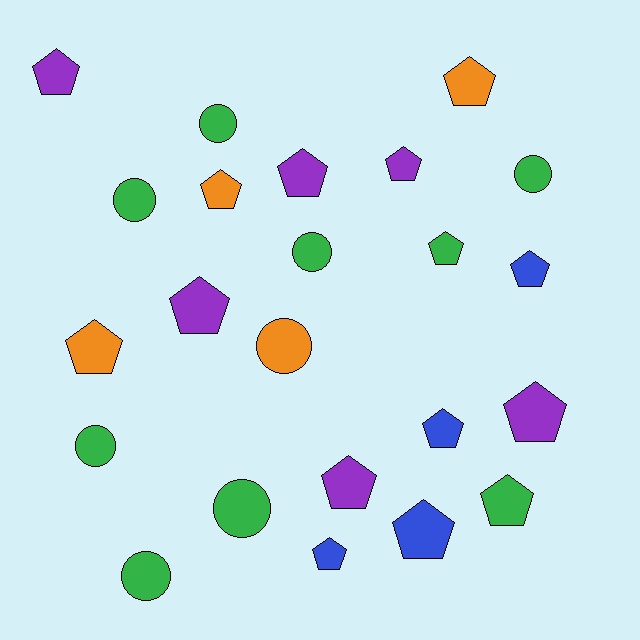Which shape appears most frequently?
Pentagon, with 15 objects.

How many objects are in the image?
There are 23 objects.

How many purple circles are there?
There are no purple circles.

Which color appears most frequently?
Green, with 9 objects.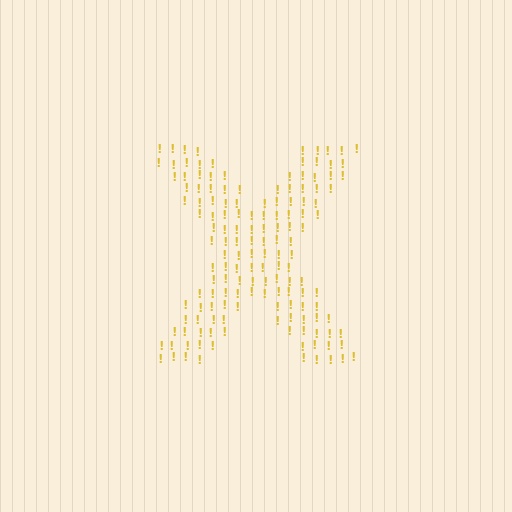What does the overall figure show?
The overall figure shows the letter X.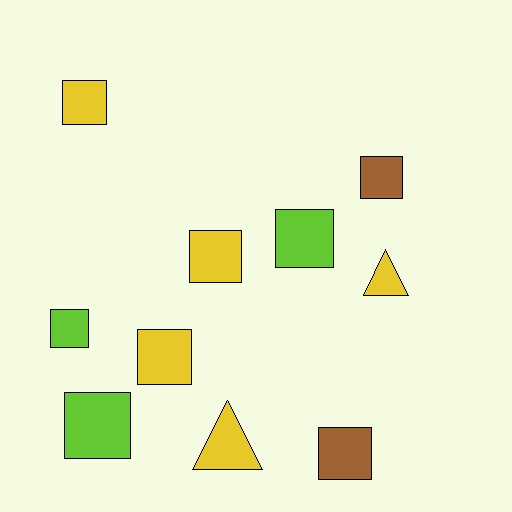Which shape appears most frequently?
Square, with 8 objects.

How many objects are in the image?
There are 10 objects.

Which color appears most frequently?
Yellow, with 5 objects.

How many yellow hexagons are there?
There are no yellow hexagons.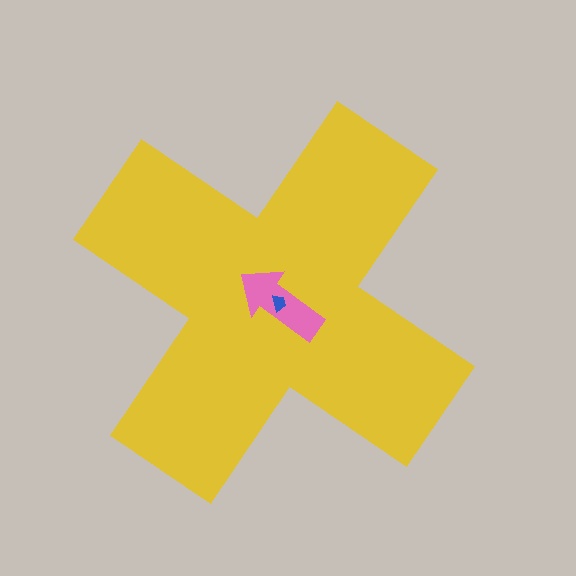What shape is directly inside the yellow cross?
The pink arrow.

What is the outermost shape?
The yellow cross.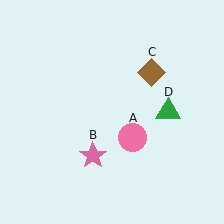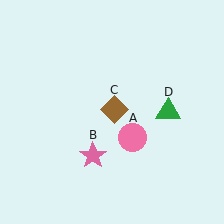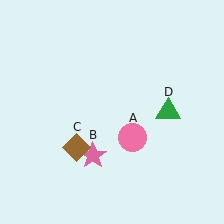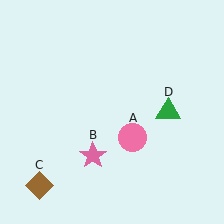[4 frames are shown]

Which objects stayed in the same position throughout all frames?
Pink circle (object A) and pink star (object B) and green triangle (object D) remained stationary.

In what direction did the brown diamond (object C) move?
The brown diamond (object C) moved down and to the left.